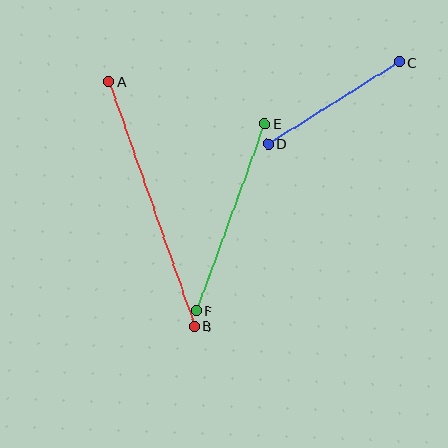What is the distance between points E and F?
The distance is approximately 199 pixels.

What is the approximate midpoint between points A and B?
The midpoint is at approximately (152, 204) pixels.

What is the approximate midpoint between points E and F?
The midpoint is at approximately (230, 217) pixels.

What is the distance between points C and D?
The distance is approximately 155 pixels.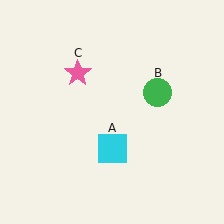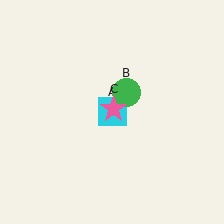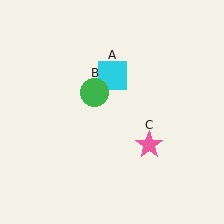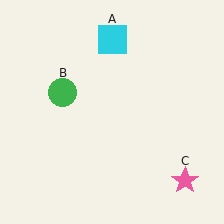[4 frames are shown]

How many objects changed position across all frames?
3 objects changed position: cyan square (object A), green circle (object B), pink star (object C).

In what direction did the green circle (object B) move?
The green circle (object B) moved left.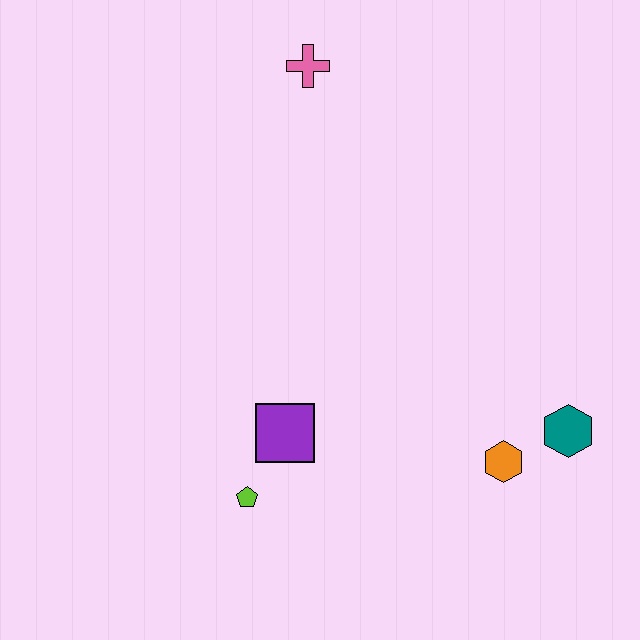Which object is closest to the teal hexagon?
The orange hexagon is closest to the teal hexagon.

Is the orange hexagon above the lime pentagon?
Yes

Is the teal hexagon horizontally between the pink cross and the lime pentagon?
No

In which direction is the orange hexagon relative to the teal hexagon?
The orange hexagon is to the left of the teal hexagon.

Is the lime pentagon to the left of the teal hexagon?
Yes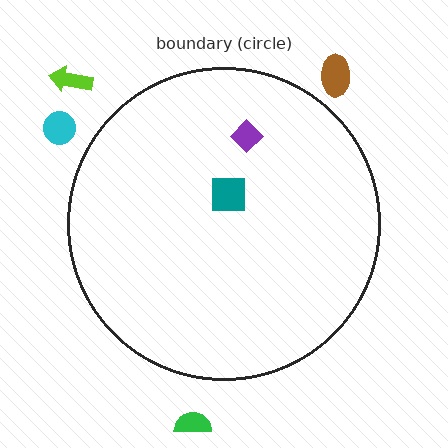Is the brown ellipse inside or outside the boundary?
Outside.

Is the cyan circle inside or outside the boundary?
Outside.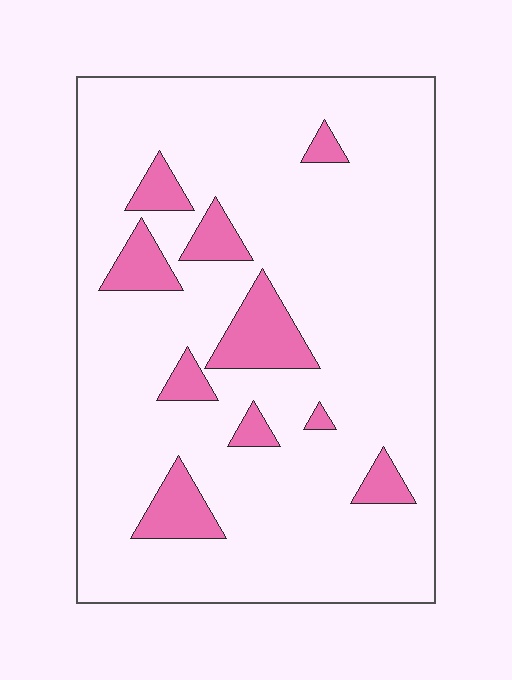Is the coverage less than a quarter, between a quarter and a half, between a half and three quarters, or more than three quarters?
Less than a quarter.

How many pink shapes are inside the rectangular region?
10.